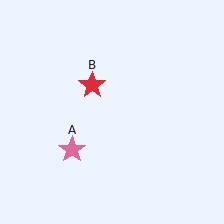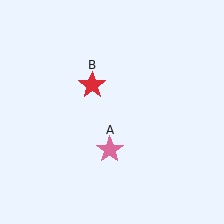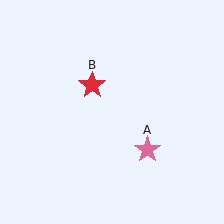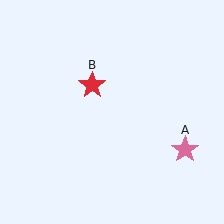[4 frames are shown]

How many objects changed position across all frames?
1 object changed position: pink star (object A).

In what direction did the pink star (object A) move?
The pink star (object A) moved right.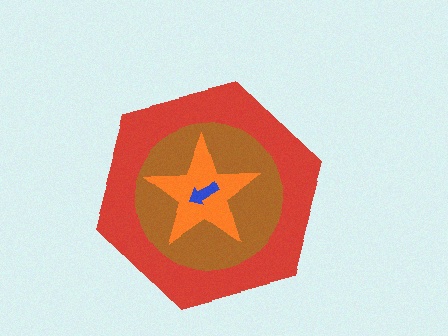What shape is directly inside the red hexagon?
The brown circle.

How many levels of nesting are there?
4.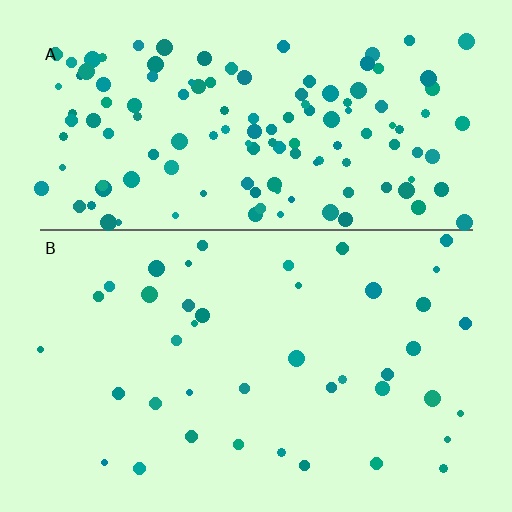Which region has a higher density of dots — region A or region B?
A (the top).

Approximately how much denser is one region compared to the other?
Approximately 3.4× — region A over region B.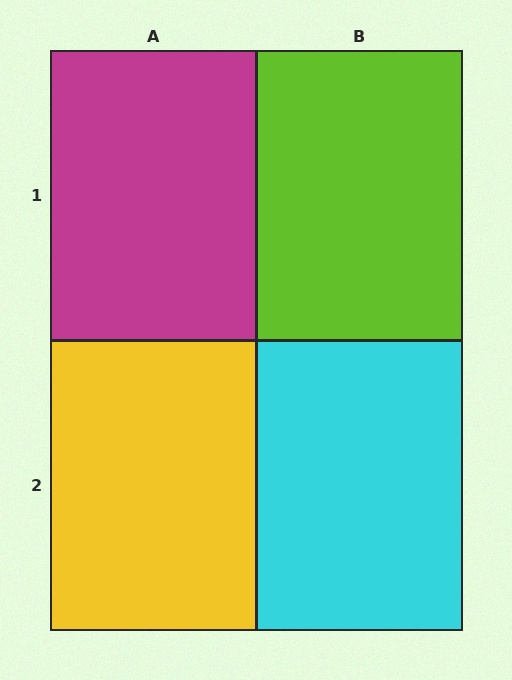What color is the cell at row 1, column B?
Lime.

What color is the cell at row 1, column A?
Magenta.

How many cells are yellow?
1 cell is yellow.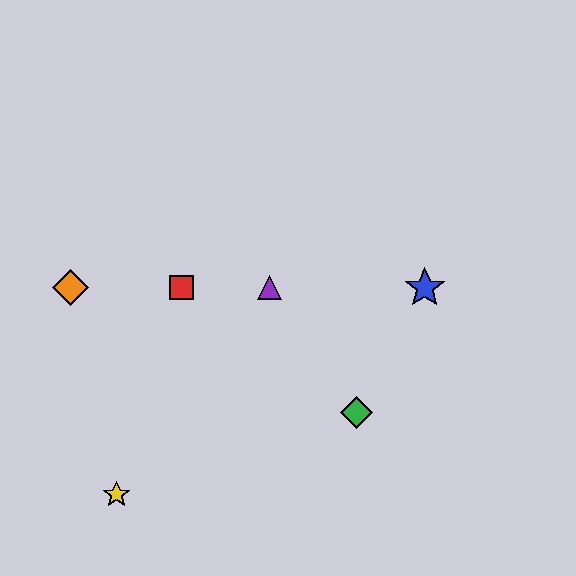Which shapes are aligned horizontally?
The red square, the blue star, the purple triangle, the orange diamond are aligned horizontally.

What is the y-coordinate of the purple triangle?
The purple triangle is at y≈288.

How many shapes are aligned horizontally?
4 shapes (the red square, the blue star, the purple triangle, the orange diamond) are aligned horizontally.